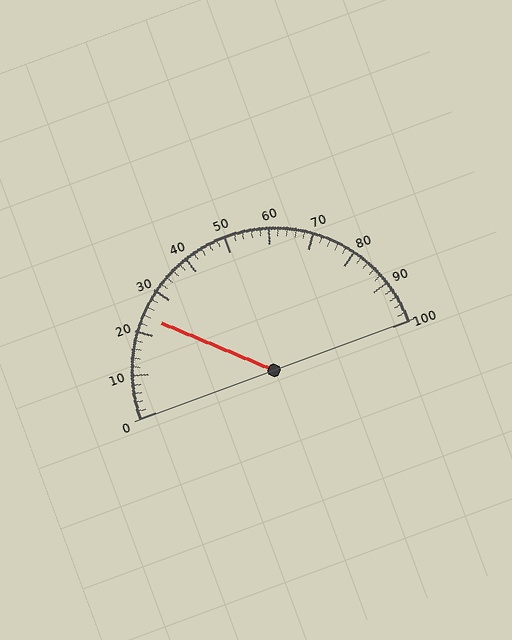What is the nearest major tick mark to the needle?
The nearest major tick mark is 20.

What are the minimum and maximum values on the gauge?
The gauge ranges from 0 to 100.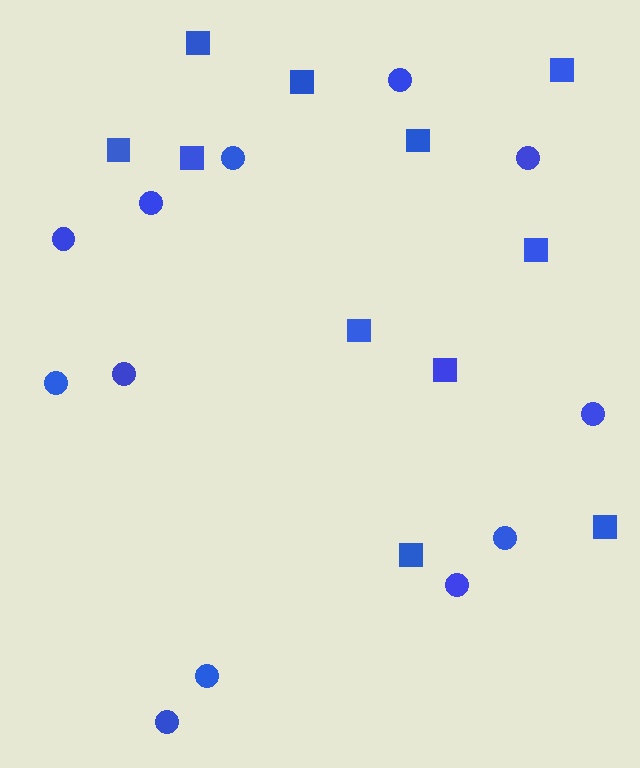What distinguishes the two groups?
There are 2 groups: one group of squares (11) and one group of circles (12).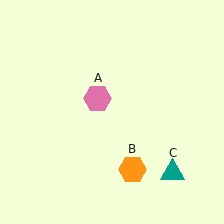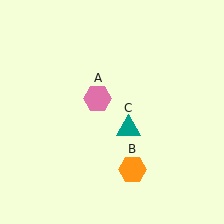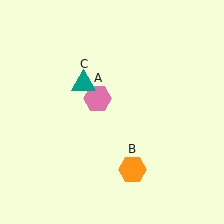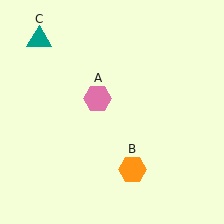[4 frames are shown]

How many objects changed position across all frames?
1 object changed position: teal triangle (object C).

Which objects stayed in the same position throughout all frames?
Pink hexagon (object A) and orange hexagon (object B) remained stationary.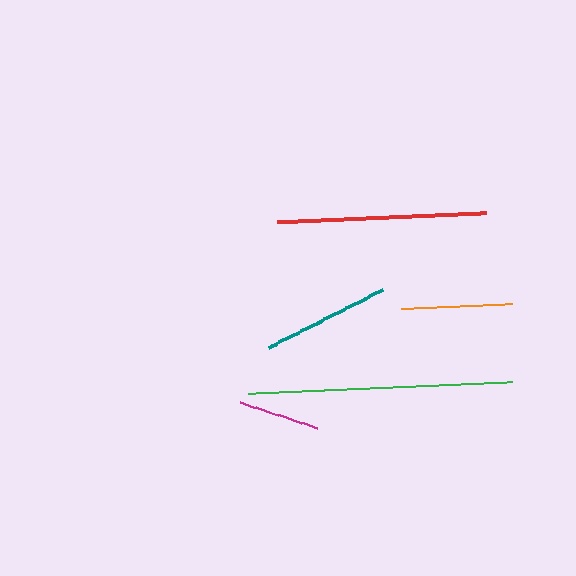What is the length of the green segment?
The green segment is approximately 265 pixels long.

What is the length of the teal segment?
The teal segment is approximately 128 pixels long.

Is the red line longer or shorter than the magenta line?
The red line is longer than the magenta line.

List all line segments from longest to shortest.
From longest to shortest: green, red, teal, orange, magenta.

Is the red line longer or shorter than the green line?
The green line is longer than the red line.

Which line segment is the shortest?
The magenta line is the shortest at approximately 81 pixels.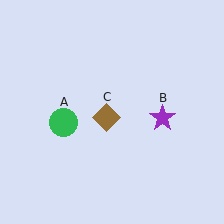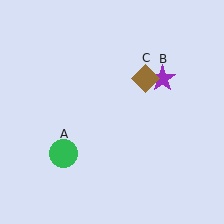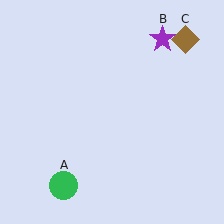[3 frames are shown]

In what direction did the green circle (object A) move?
The green circle (object A) moved down.